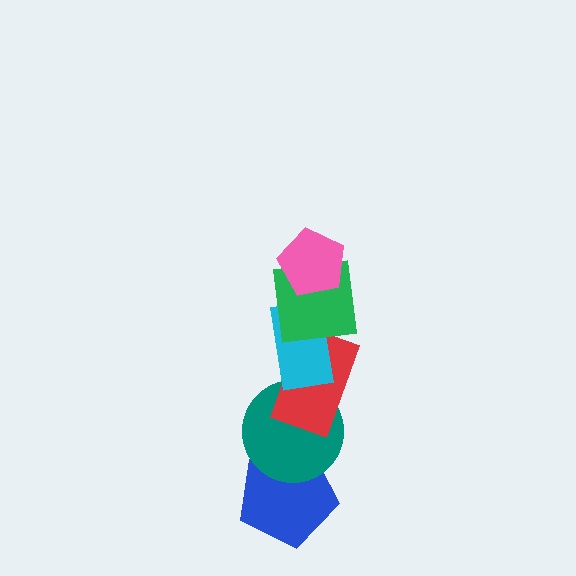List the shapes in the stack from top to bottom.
From top to bottom: the pink pentagon, the green square, the cyan rectangle, the red rectangle, the teal circle, the blue pentagon.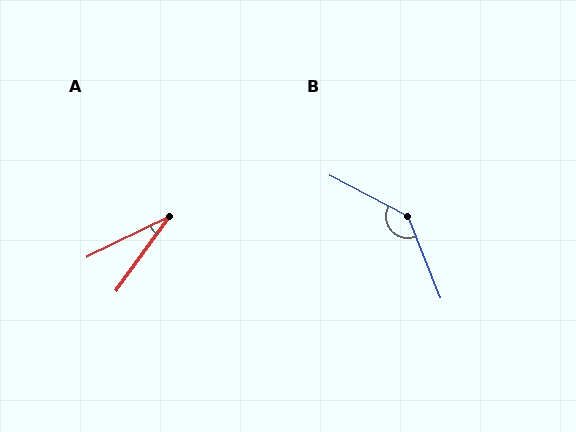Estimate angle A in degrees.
Approximately 28 degrees.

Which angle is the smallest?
A, at approximately 28 degrees.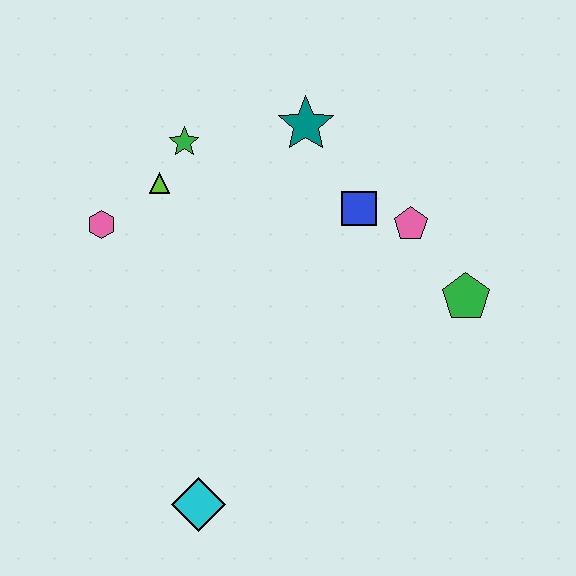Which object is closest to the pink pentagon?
The blue square is closest to the pink pentagon.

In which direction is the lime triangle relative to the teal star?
The lime triangle is to the left of the teal star.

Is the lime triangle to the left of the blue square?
Yes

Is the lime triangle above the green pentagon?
Yes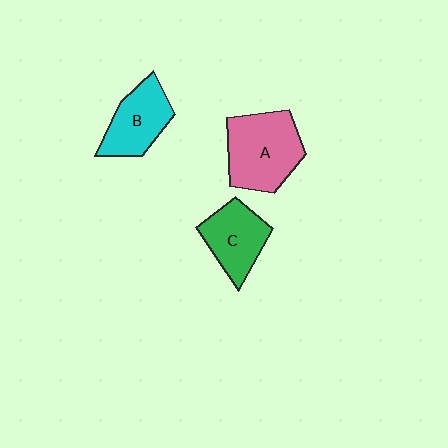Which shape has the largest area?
Shape A (pink).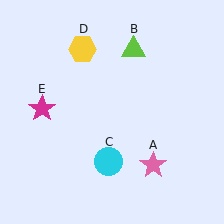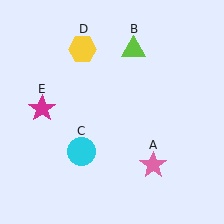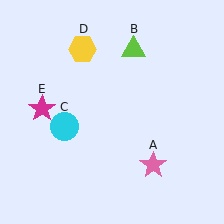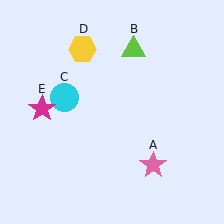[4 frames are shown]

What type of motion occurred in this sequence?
The cyan circle (object C) rotated clockwise around the center of the scene.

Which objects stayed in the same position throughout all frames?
Pink star (object A) and lime triangle (object B) and yellow hexagon (object D) and magenta star (object E) remained stationary.